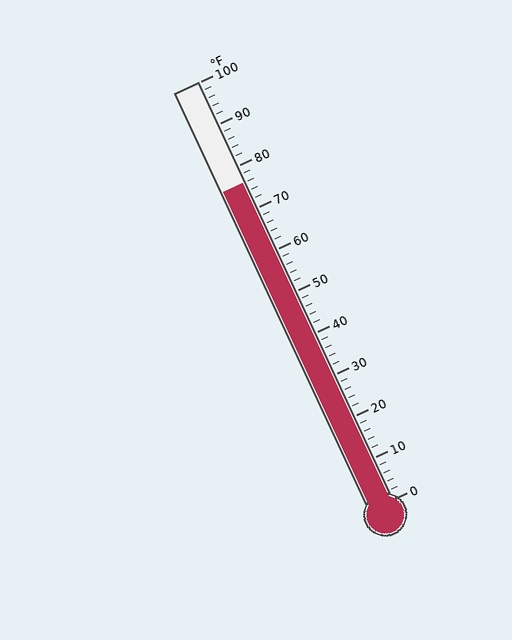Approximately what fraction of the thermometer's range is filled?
The thermometer is filled to approximately 75% of its range.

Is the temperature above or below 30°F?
The temperature is above 30°F.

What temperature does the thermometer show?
The thermometer shows approximately 76°F.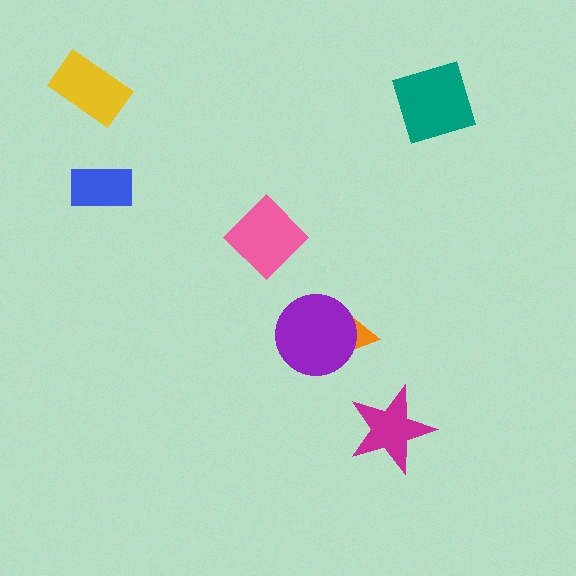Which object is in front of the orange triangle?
The purple circle is in front of the orange triangle.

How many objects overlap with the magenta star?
0 objects overlap with the magenta star.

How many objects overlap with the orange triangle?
1 object overlaps with the orange triangle.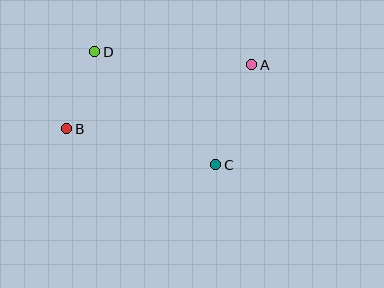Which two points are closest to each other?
Points B and D are closest to each other.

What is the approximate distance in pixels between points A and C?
The distance between A and C is approximately 106 pixels.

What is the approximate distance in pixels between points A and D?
The distance between A and D is approximately 157 pixels.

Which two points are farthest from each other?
Points A and B are farthest from each other.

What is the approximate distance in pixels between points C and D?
The distance between C and D is approximately 165 pixels.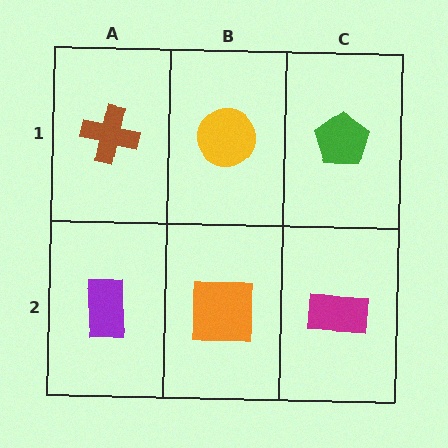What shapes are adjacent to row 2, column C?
A green pentagon (row 1, column C), an orange square (row 2, column B).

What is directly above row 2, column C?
A green pentagon.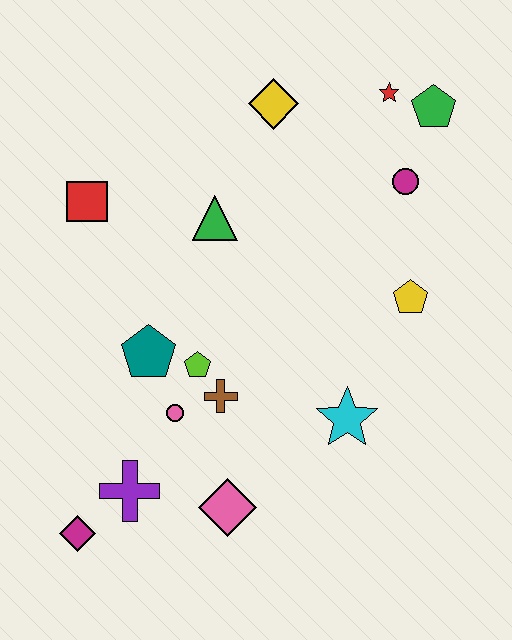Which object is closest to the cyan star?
The brown cross is closest to the cyan star.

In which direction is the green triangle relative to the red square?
The green triangle is to the right of the red square.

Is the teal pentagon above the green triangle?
No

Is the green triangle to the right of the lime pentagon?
Yes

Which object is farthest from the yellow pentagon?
The magenta diamond is farthest from the yellow pentagon.